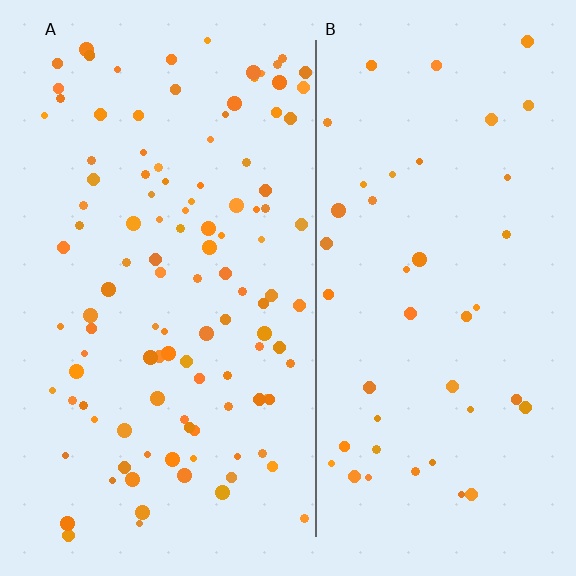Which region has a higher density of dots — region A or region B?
A (the left).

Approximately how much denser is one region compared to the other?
Approximately 2.6× — region A over region B.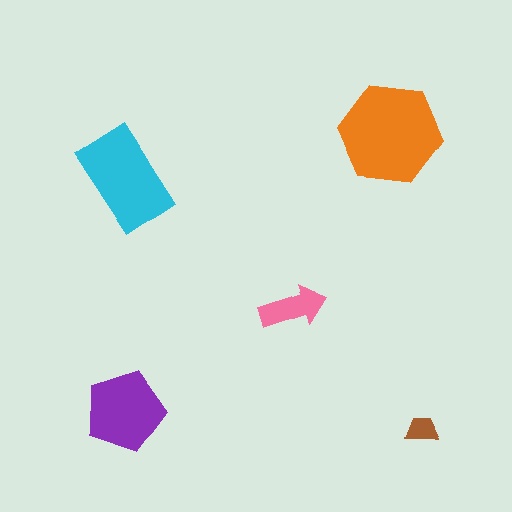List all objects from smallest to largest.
The brown trapezoid, the pink arrow, the purple pentagon, the cyan rectangle, the orange hexagon.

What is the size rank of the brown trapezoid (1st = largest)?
5th.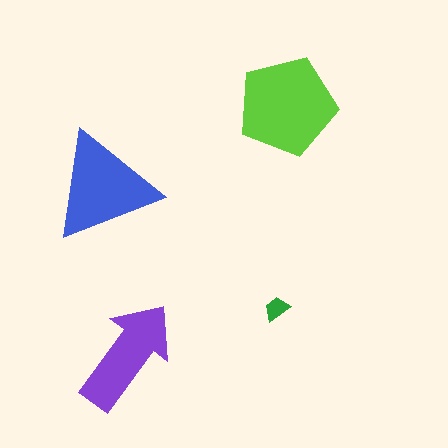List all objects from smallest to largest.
The green trapezoid, the purple arrow, the blue triangle, the lime pentagon.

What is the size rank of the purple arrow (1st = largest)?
3rd.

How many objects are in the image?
There are 4 objects in the image.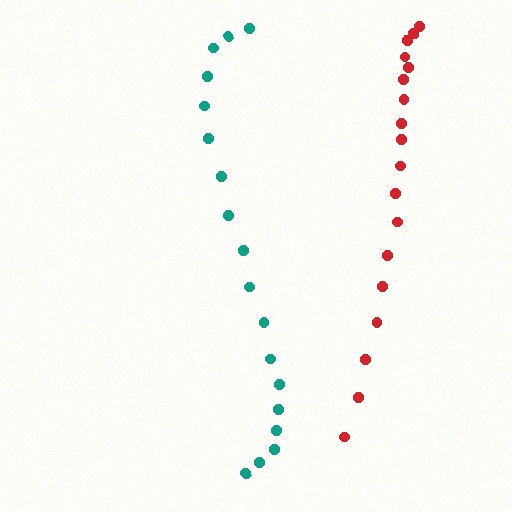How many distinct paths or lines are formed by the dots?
There are 2 distinct paths.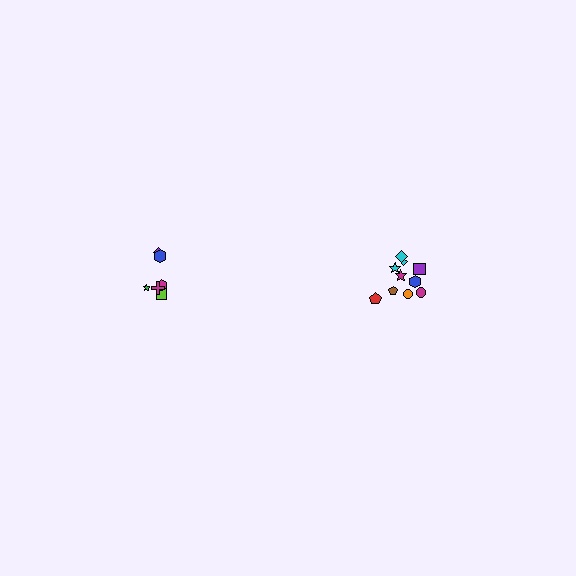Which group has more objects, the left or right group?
The right group.